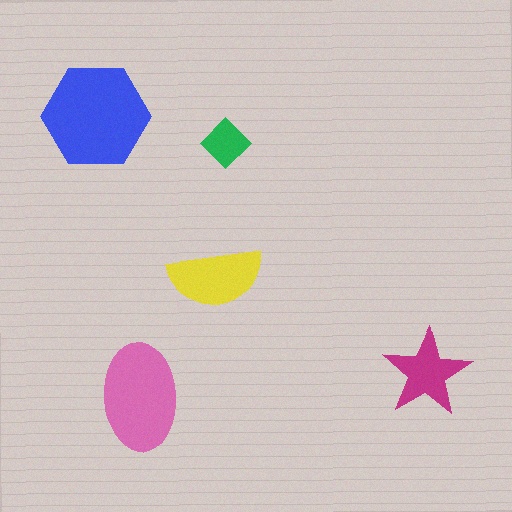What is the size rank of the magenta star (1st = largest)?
4th.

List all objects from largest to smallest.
The blue hexagon, the pink ellipse, the yellow semicircle, the magenta star, the green diamond.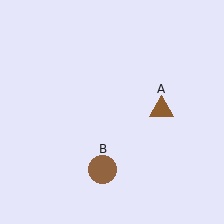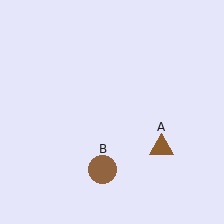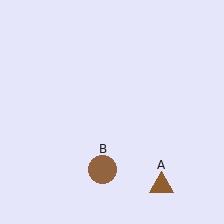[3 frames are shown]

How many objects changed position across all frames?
1 object changed position: brown triangle (object A).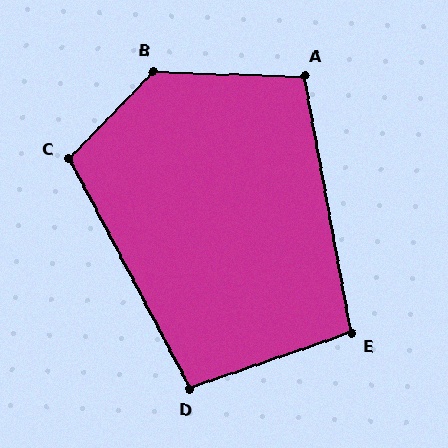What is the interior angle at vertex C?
Approximately 108 degrees (obtuse).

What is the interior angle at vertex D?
Approximately 99 degrees (obtuse).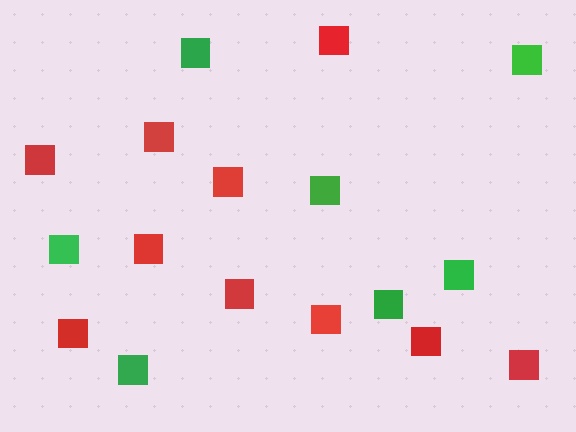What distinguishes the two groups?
There are 2 groups: one group of red squares (10) and one group of green squares (7).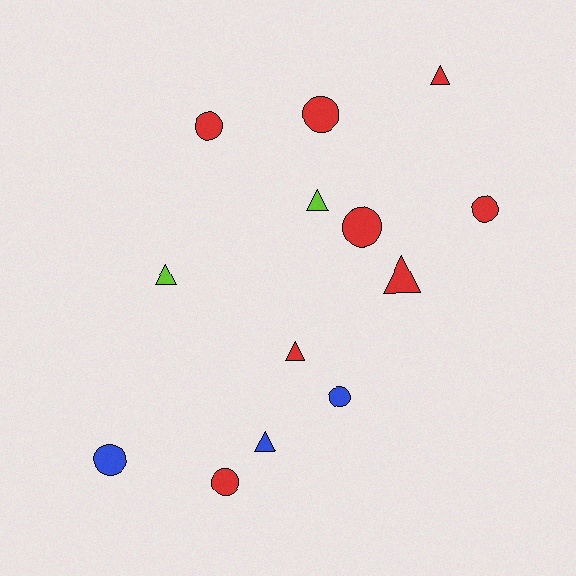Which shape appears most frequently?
Circle, with 7 objects.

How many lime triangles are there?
There are 2 lime triangles.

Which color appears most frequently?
Red, with 8 objects.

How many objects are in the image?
There are 13 objects.